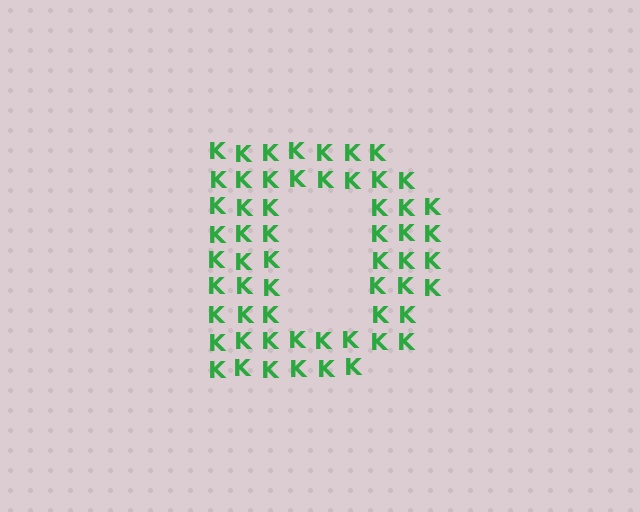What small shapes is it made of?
It is made of small letter K's.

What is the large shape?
The large shape is the letter D.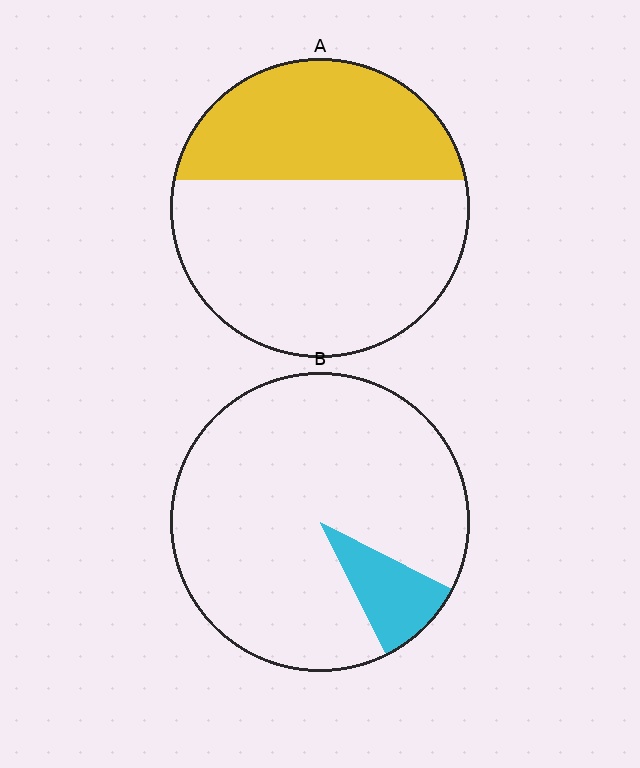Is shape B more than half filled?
No.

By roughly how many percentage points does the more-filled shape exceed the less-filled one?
By roughly 30 percentage points (A over B).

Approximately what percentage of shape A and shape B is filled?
A is approximately 40% and B is approximately 10%.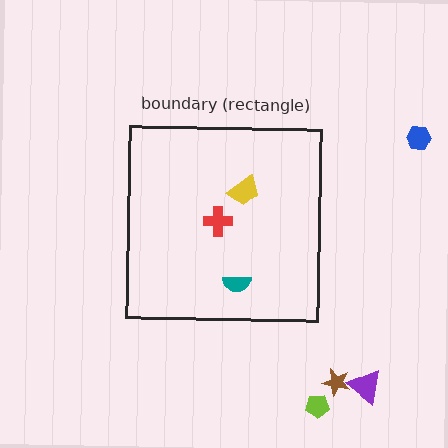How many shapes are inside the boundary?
3 inside, 4 outside.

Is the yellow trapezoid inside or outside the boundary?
Inside.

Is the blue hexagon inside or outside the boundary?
Outside.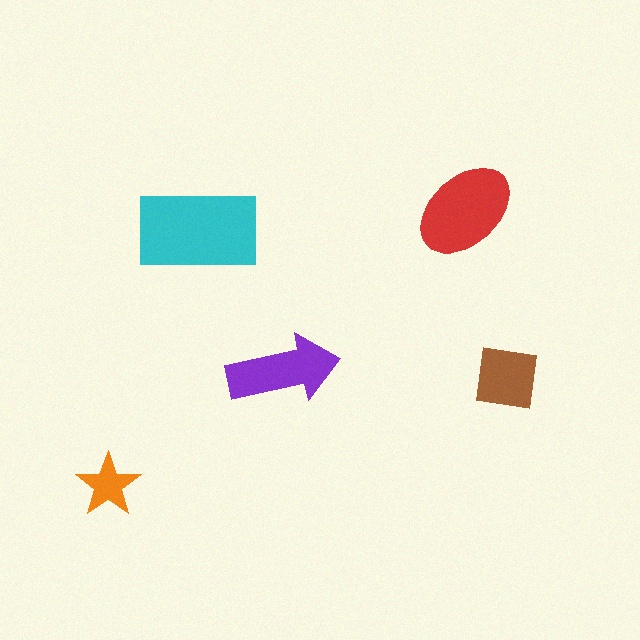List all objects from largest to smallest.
The cyan rectangle, the red ellipse, the purple arrow, the brown square, the orange star.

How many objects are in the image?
There are 5 objects in the image.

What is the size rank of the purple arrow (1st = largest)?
3rd.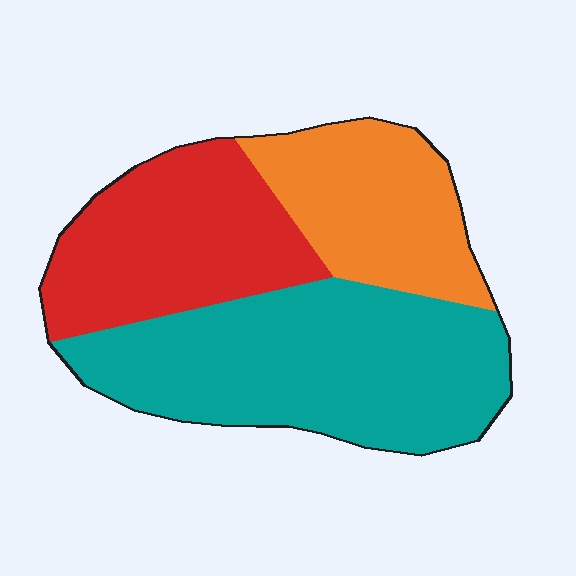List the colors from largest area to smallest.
From largest to smallest: teal, red, orange.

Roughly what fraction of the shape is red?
Red covers around 30% of the shape.